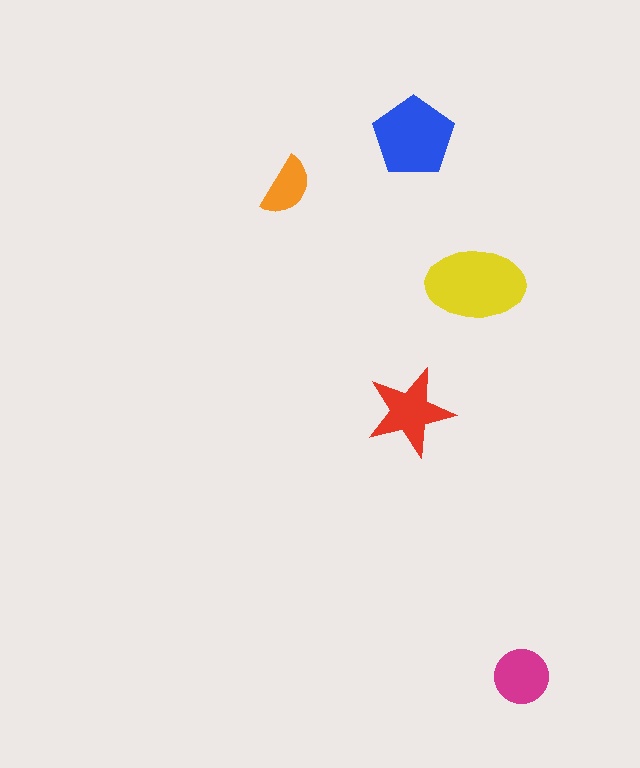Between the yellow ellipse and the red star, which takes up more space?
The yellow ellipse.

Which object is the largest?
The yellow ellipse.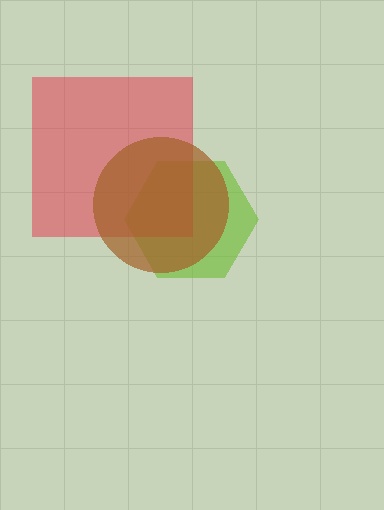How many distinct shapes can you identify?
There are 3 distinct shapes: a lime hexagon, a red square, a brown circle.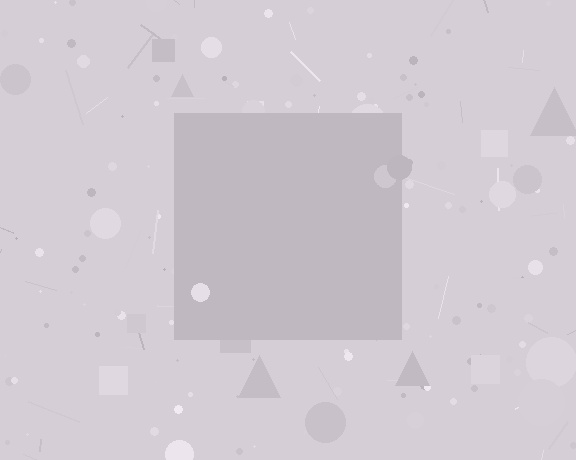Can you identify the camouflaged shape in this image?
The camouflaged shape is a square.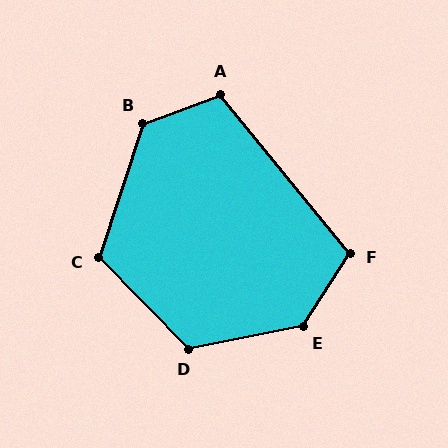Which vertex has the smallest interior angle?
F, at approximately 108 degrees.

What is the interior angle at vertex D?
Approximately 124 degrees (obtuse).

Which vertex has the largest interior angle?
E, at approximately 134 degrees.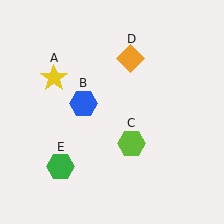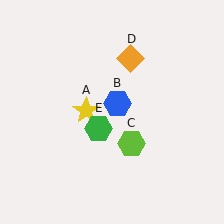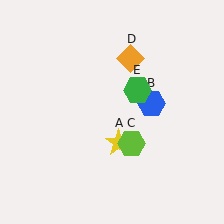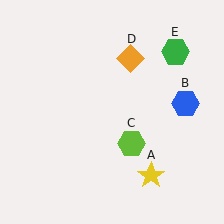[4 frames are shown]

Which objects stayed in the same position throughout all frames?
Lime hexagon (object C) and orange diamond (object D) remained stationary.